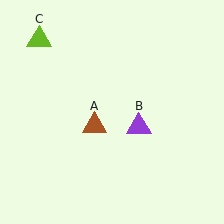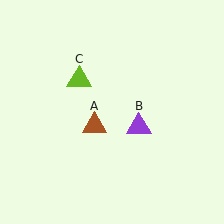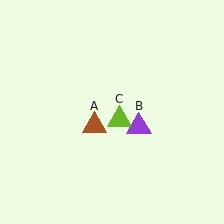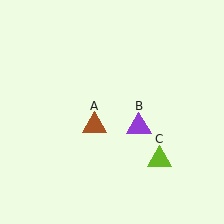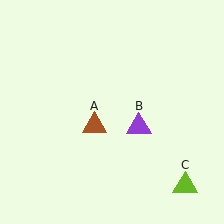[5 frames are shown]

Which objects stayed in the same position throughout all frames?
Brown triangle (object A) and purple triangle (object B) remained stationary.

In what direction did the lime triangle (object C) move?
The lime triangle (object C) moved down and to the right.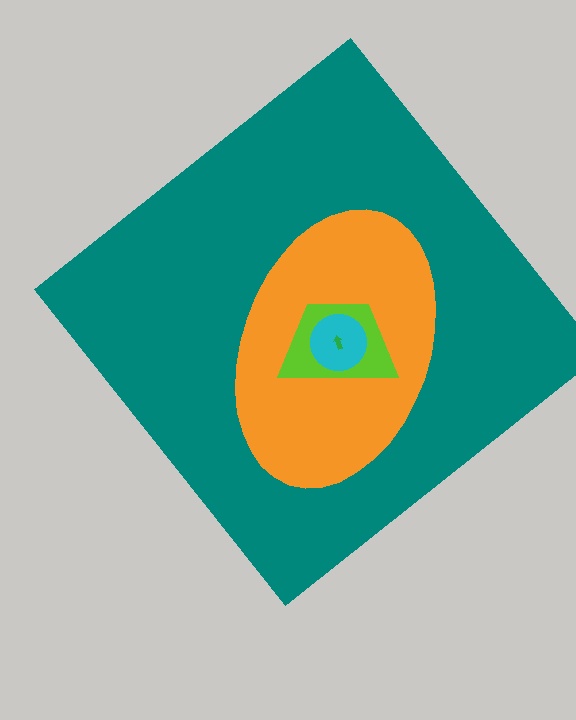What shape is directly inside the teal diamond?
The orange ellipse.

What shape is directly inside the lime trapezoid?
The cyan circle.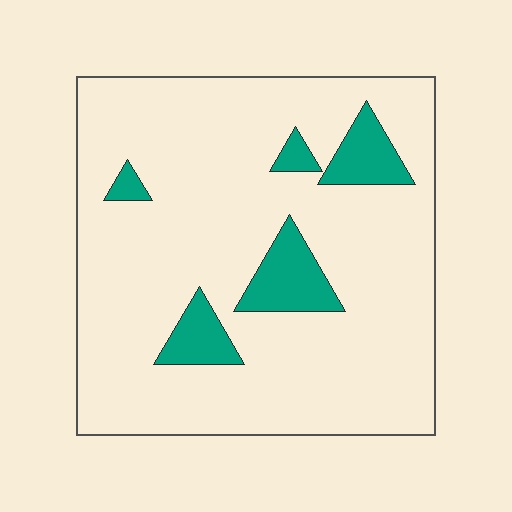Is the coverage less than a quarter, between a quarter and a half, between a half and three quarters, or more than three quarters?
Less than a quarter.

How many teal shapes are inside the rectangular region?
5.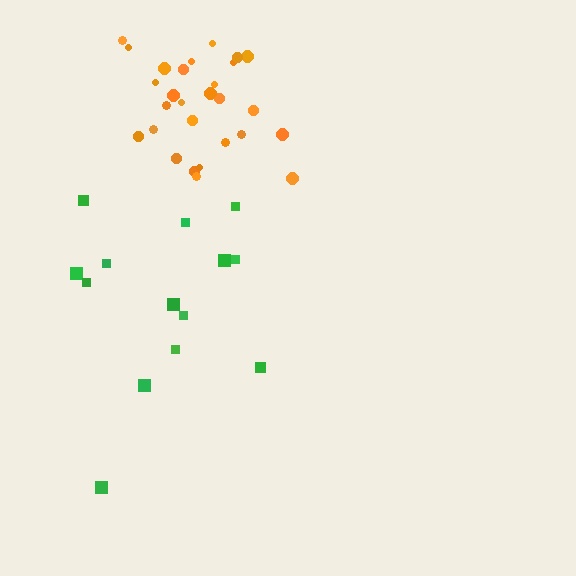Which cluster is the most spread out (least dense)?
Green.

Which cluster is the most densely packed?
Orange.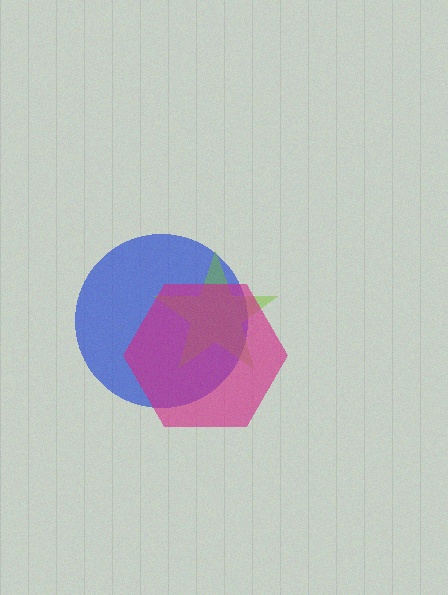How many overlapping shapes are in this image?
There are 3 overlapping shapes in the image.